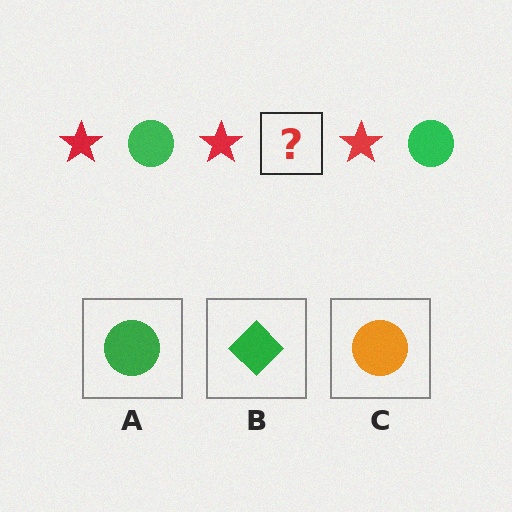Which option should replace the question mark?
Option A.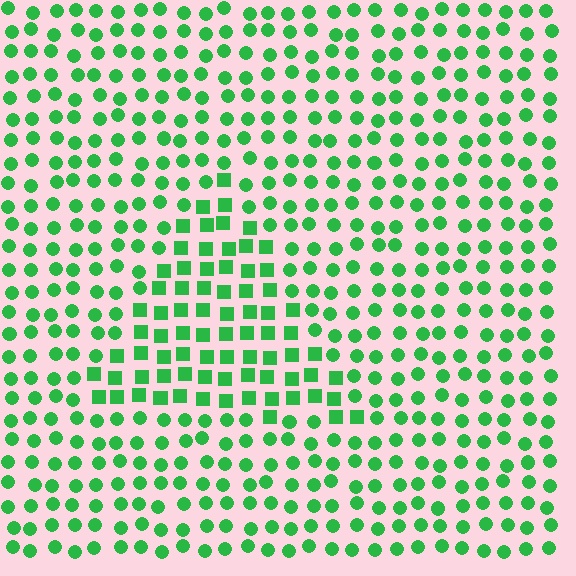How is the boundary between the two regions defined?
The boundary is defined by a change in element shape: squares inside vs. circles outside. All elements share the same color and spacing.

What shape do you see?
I see a triangle.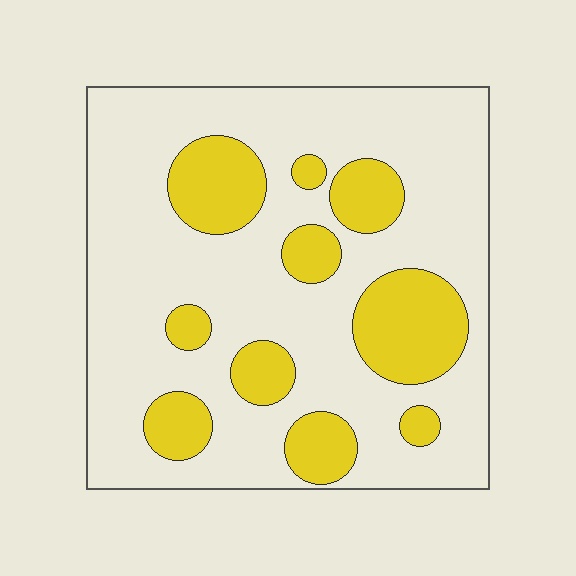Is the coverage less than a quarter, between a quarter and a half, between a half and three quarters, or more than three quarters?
Between a quarter and a half.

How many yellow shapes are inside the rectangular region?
10.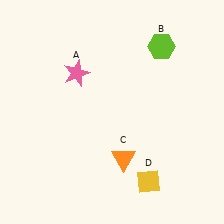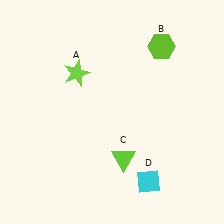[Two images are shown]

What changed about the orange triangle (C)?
In Image 1, C is orange. In Image 2, it changed to lime.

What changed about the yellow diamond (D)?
In Image 1, D is yellow. In Image 2, it changed to cyan.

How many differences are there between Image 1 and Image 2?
There are 3 differences between the two images.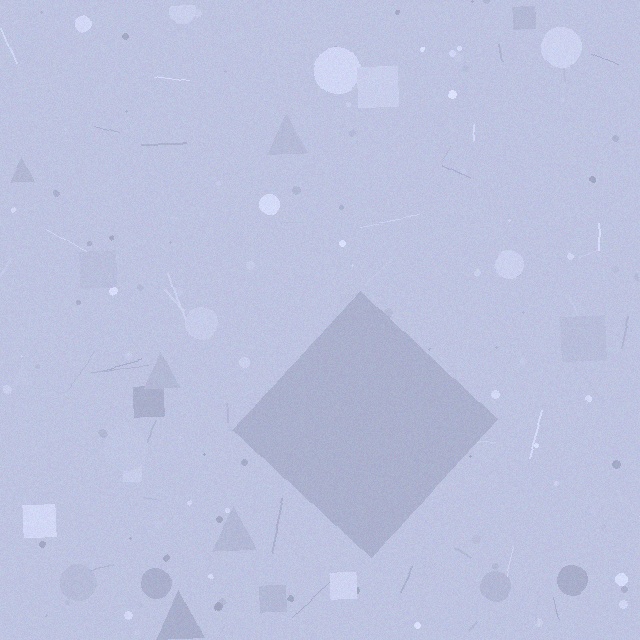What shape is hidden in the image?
A diamond is hidden in the image.